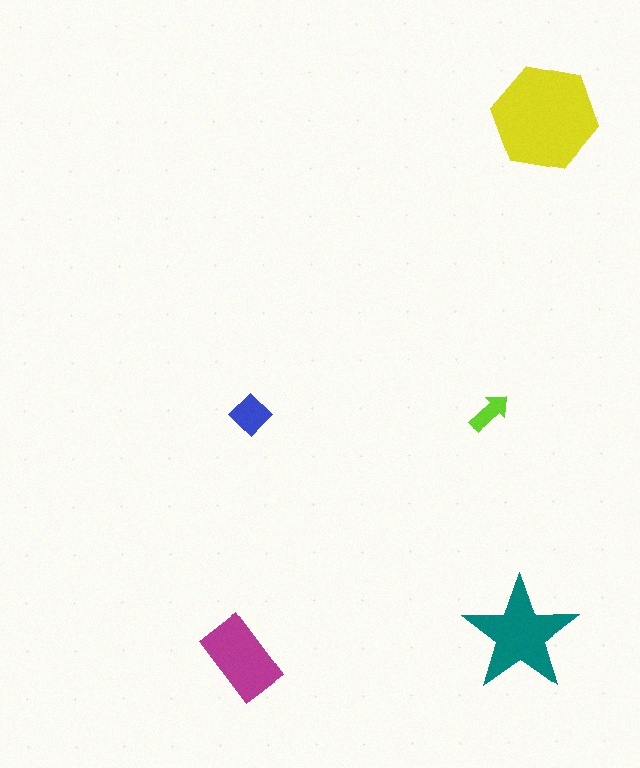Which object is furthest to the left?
The magenta rectangle is leftmost.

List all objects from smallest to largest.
The lime arrow, the blue diamond, the magenta rectangle, the teal star, the yellow hexagon.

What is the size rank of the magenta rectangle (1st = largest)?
3rd.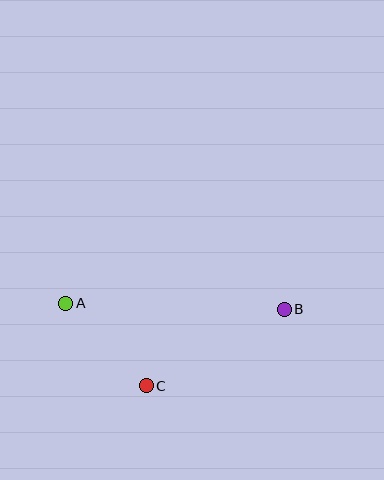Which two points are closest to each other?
Points A and C are closest to each other.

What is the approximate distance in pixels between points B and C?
The distance between B and C is approximately 157 pixels.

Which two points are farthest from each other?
Points A and B are farthest from each other.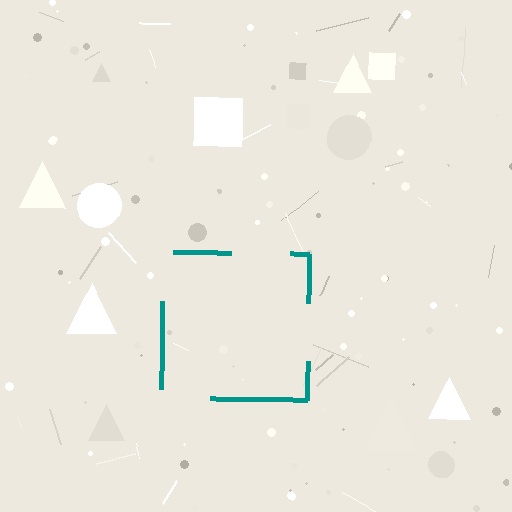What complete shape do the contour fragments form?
The contour fragments form a square.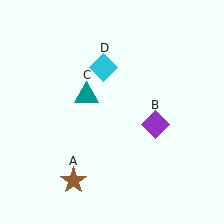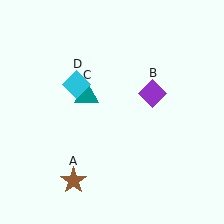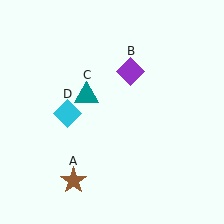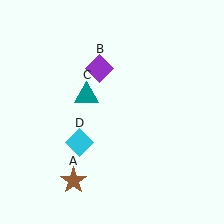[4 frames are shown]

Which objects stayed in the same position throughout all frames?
Brown star (object A) and teal triangle (object C) remained stationary.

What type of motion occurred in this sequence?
The purple diamond (object B), cyan diamond (object D) rotated counterclockwise around the center of the scene.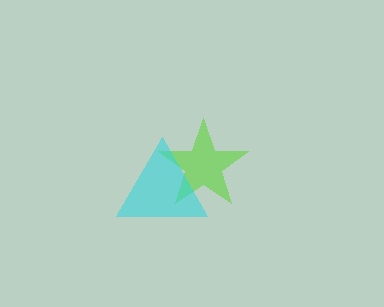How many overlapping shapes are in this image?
There are 2 overlapping shapes in the image.